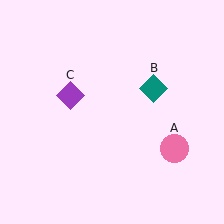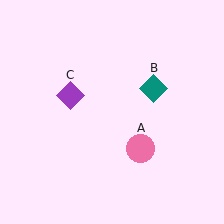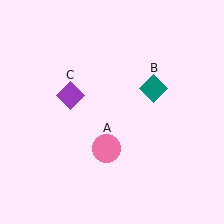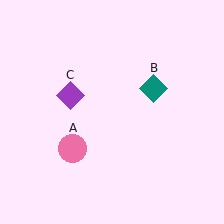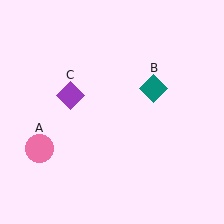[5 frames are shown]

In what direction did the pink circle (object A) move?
The pink circle (object A) moved left.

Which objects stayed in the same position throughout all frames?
Teal diamond (object B) and purple diamond (object C) remained stationary.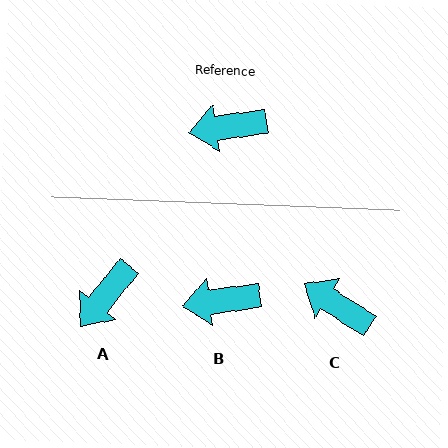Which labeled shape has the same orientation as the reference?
B.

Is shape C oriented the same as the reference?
No, it is off by about 40 degrees.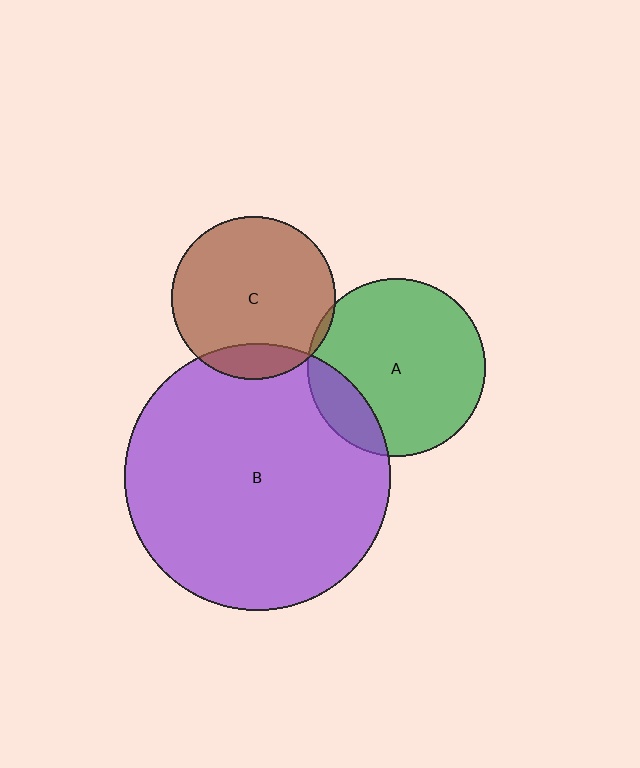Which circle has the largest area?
Circle B (purple).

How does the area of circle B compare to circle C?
Approximately 2.7 times.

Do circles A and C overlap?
Yes.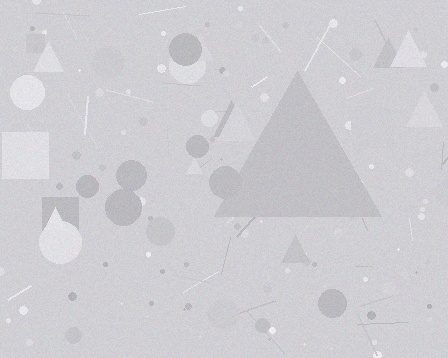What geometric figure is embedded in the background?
A triangle is embedded in the background.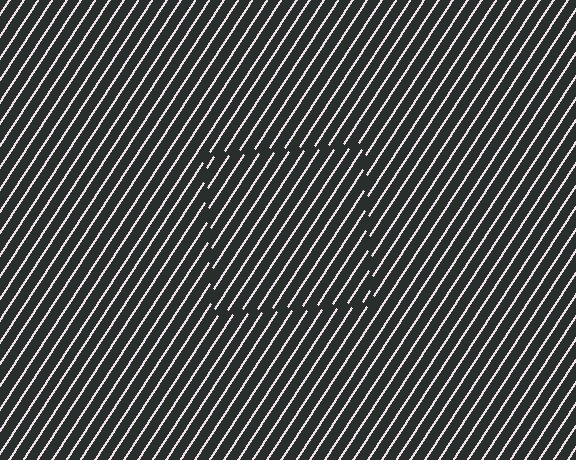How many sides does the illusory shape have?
4 sides — the line-ends trace a square.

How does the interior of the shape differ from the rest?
The interior of the shape contains the same grating, shifted by half a period — the contour is defined by the phase discontinuity where line-ends from the inner and outer gratings abut.